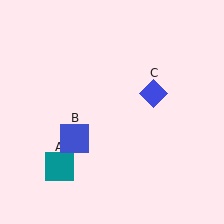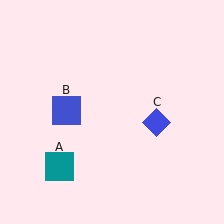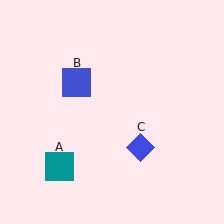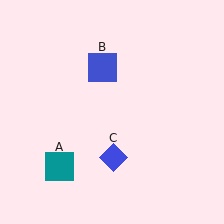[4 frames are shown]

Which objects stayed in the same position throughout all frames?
Teal square (object A) remained stationary.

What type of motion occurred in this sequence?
The blue square (object B), blue diamond (object C) rotated clockwise around the center of the scene.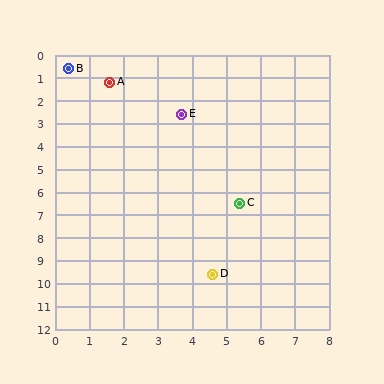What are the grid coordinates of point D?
Point D is at approximately (4.6, 9.6).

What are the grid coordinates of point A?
Point A is at approximately (1.6, 1.2).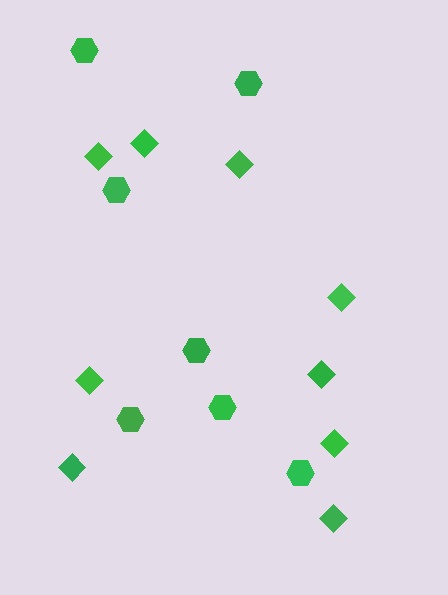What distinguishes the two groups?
There are 2 groups: one group of diamonds (9) and one group of hexagons (7).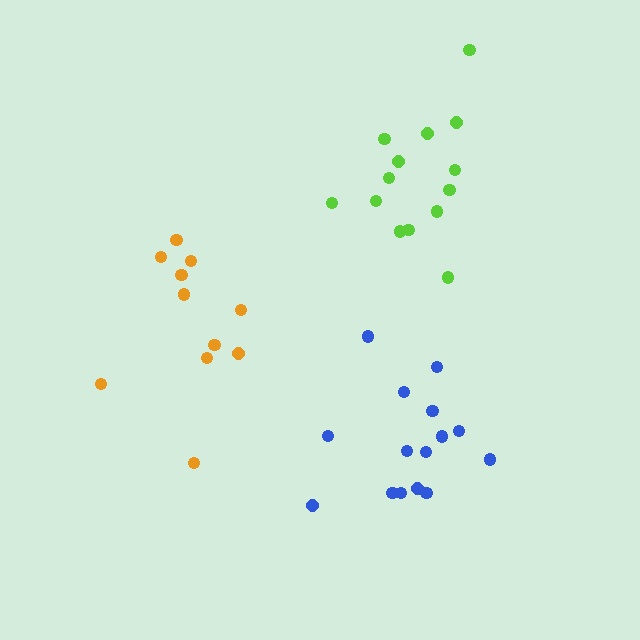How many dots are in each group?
Group 1: 14 dots, Group 2: 15 dots, Group 3: 11 dots (40 total).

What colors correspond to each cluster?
The clusters are colored: lime, blue, orange.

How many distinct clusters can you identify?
There are 3 distinct clusters.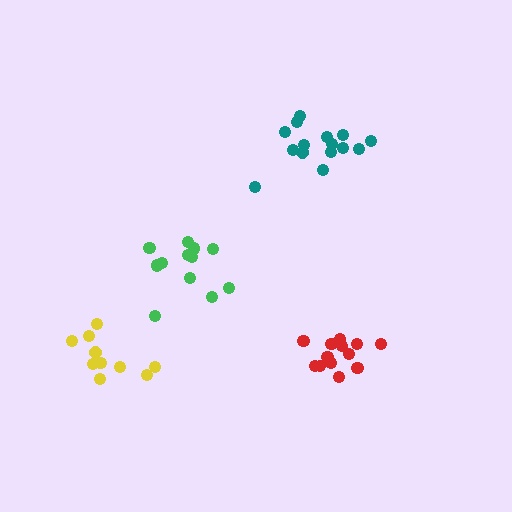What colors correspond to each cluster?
The clusters are colored: teal, red, yellow, green.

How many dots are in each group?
Group 1: 15 dots, Group 2: 13 dots, Group 3: 10 dots, Group 4: 12 dots (50 total).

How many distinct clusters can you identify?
There are 4 distinct clusters.